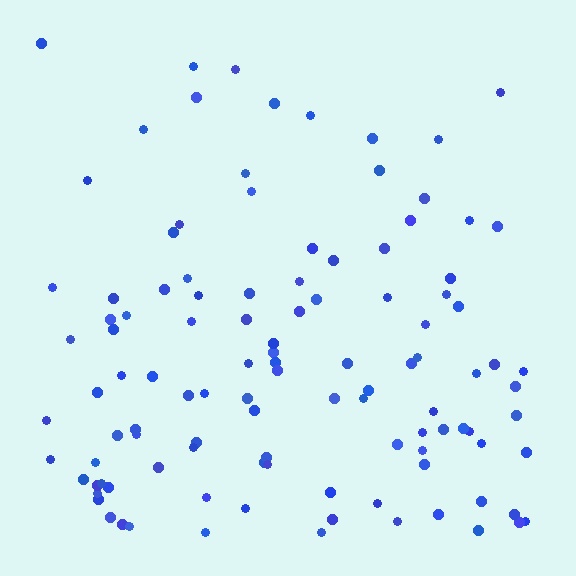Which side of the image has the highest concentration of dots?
The bottom.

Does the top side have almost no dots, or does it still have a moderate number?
Still a moderate number, just noticeably fewer than the bottom.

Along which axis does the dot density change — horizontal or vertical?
Vertical.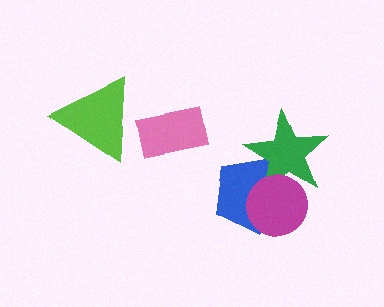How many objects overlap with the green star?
2 objects overlap with the green star.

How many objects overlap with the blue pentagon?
2 objects overlap with the blue pentagon.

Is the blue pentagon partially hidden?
Yes, it is partially covered by another shape.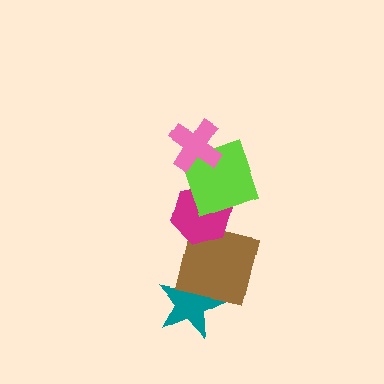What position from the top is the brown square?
The brown square is 4th from the top.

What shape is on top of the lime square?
The pink cross is on top of the lime square.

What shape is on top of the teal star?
The brown square is on top of the teal star.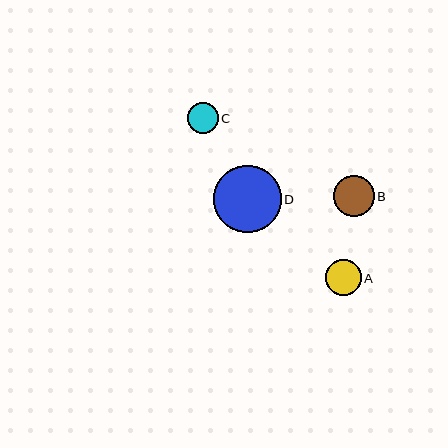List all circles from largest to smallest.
From largest to smallest: D, B, A, C.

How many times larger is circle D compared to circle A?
Circle D is approximately 1.9 times the size of circle A.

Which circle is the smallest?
Circle C is the smallest with a size of approximately 31 pixels.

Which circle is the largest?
Circle D is the largest with a size of approximately 67 pixels.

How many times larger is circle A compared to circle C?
Circle A is approximately 1.2 times the size of circle C.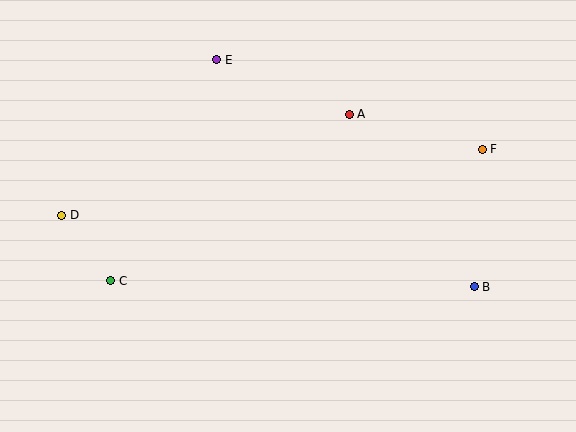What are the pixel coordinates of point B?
Point B is at (474, 287).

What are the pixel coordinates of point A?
Point A is at (349, 114).